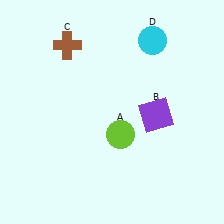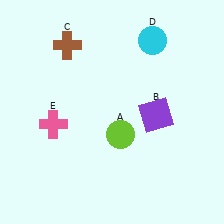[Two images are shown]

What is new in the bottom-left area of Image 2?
A pink cross (E) was added in the bottom-left area of Image 2.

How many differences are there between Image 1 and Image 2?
There is 1 difference between the two images.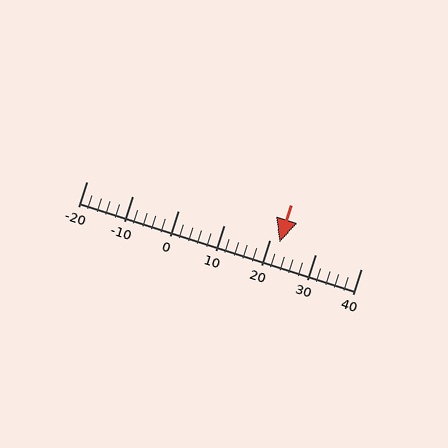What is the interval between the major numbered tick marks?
The major tick marks are spaced 10 units apart.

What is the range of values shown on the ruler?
The ruler shows values from -20 to 40.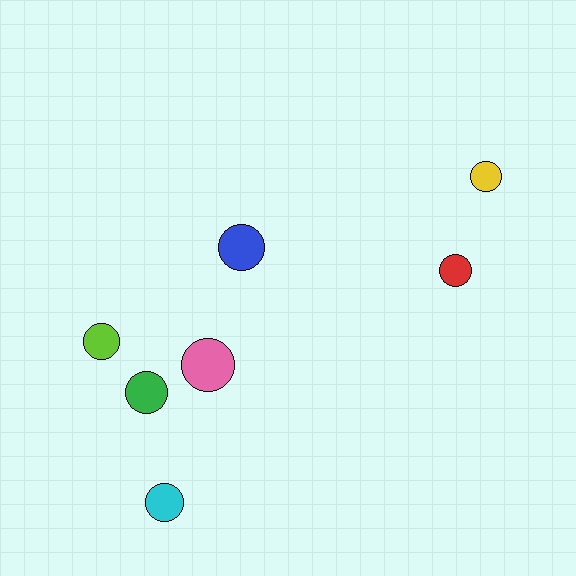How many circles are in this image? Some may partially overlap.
There are 7 circles.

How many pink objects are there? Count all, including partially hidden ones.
There is 1 pink object.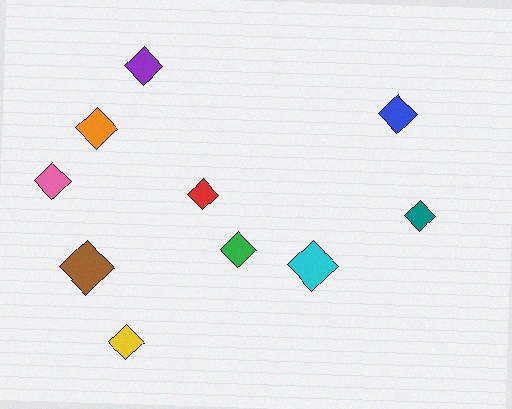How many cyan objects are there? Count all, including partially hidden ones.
There is 1 cyan object.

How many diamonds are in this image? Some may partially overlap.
There are 10 diamonds.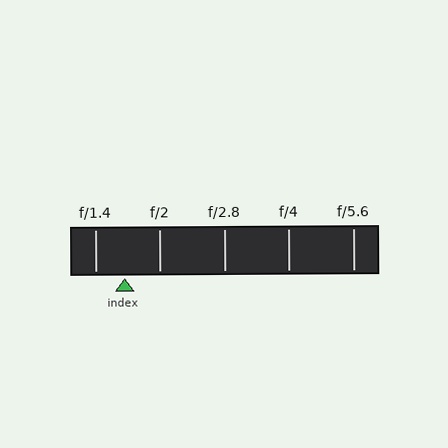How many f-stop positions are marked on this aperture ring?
There are 5 f-stop positions marked.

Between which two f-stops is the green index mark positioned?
The index mark is between f/1.4 and f/2.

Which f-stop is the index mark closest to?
The index mark is closest to f/1.4.